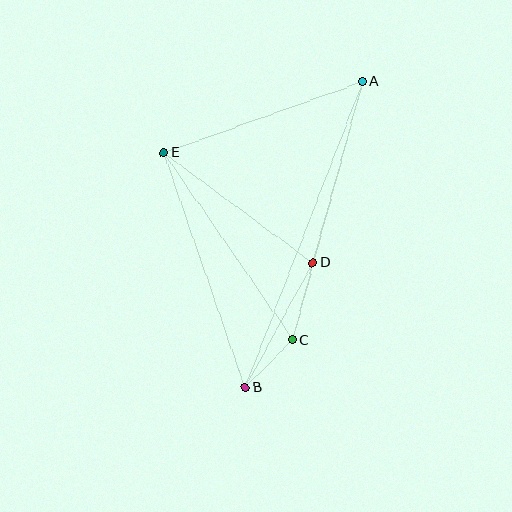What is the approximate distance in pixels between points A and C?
The distance between A and C is approximately 268 pixels.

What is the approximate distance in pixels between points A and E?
The distance between A and E is approximately 211 pixels.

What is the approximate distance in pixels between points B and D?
The distance between B and D is approximately 142 pixels.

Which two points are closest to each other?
Points B and C are closest to each other.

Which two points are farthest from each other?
Points A and B are farthest from each other.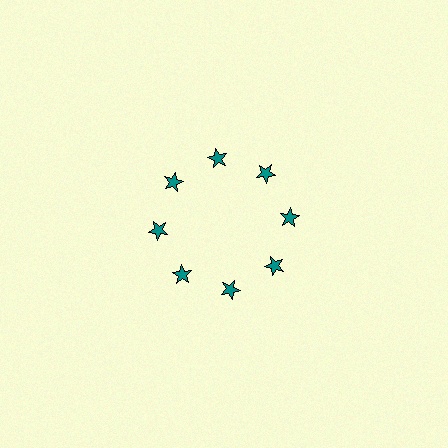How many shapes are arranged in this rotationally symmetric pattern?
There are 8 shapes, arranged in 8 groups of 1.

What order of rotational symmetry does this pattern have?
This pattern has 8-fold rotational symmetry.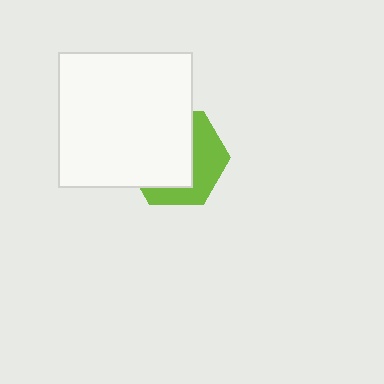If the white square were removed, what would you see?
You would see the complete lime hexagon.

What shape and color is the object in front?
The object in front is a white square.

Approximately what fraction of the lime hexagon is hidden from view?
Roughly 59% of the lime hexagon is hidden behind the white square.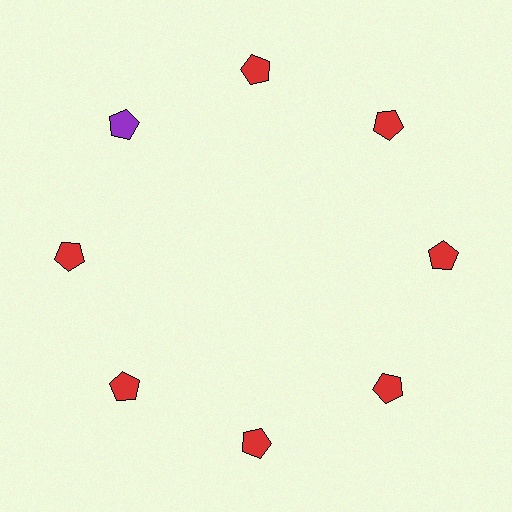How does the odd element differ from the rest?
It has a different color: purple instead of red.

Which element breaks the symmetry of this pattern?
The purple pentagon at roughly the 10 o'clock position breaks the symmetry. All other shapes are red pentagons.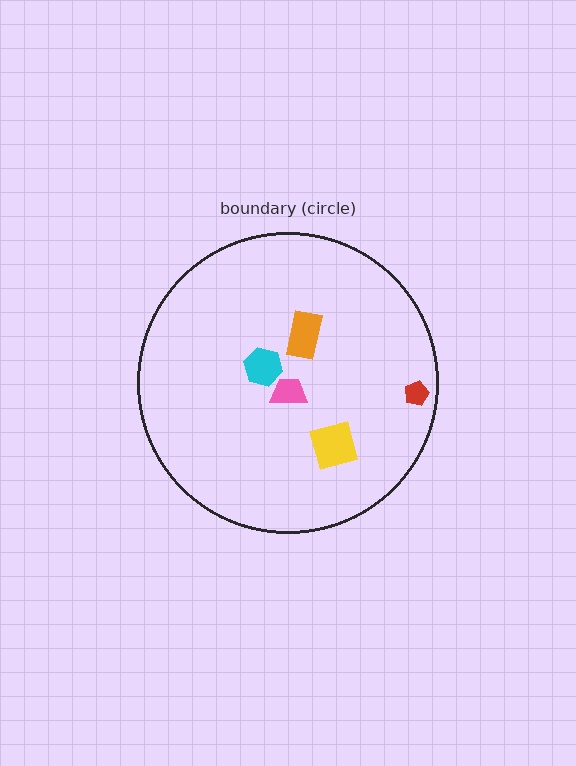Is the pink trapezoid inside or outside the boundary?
Inside.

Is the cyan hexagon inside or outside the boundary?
Inside.